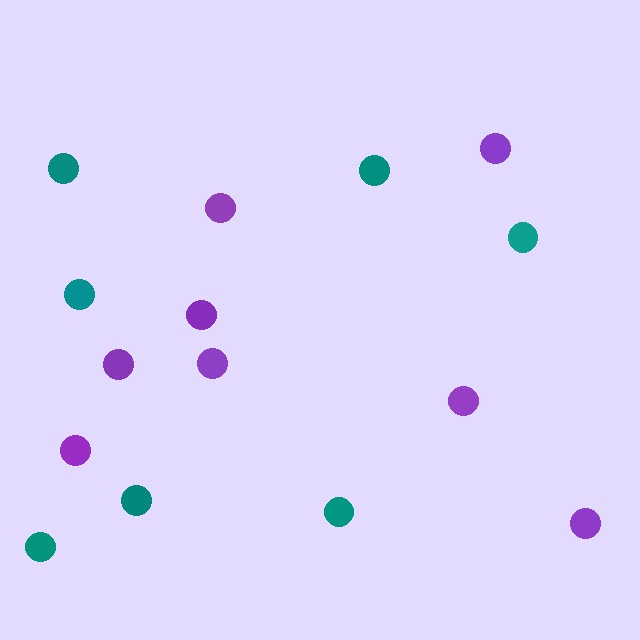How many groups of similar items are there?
There are 2 groups: one group of purple circles (8) and one group of teal circles (7).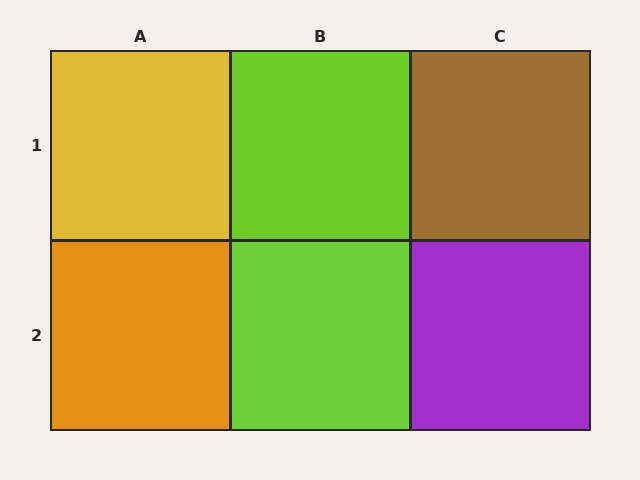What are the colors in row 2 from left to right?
Orange, lime, purple.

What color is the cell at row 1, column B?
Lime.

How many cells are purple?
1 cell is purple.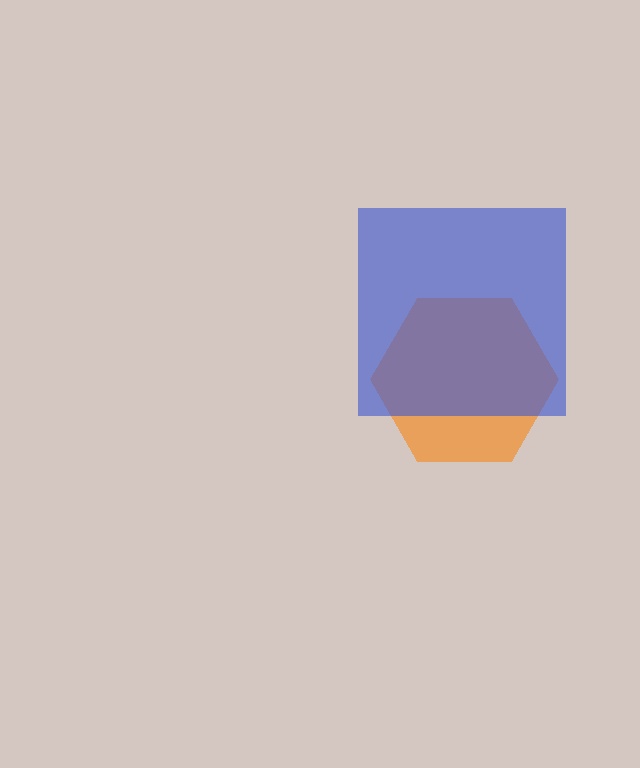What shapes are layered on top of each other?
The layered shapes are: an orange hexagon, a blue square.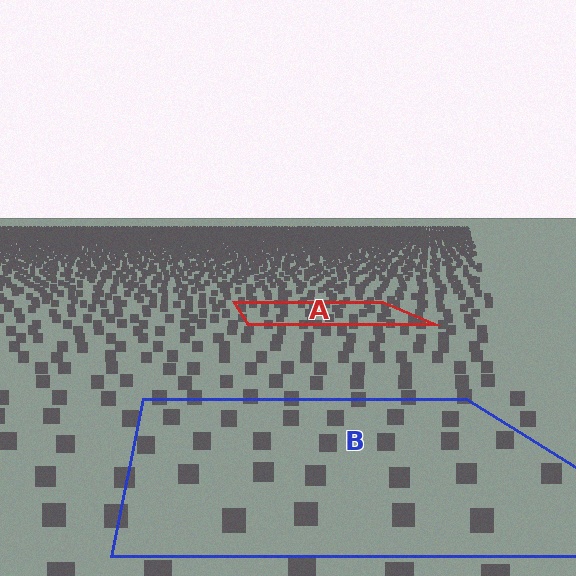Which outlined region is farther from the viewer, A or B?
Region A is farther from the viewer — the texture elements inside it appear smaller and more densely packed.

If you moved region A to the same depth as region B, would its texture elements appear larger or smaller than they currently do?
They would appear larger. At a closer depth, the same texture elements are projected at a bigger on-screen size.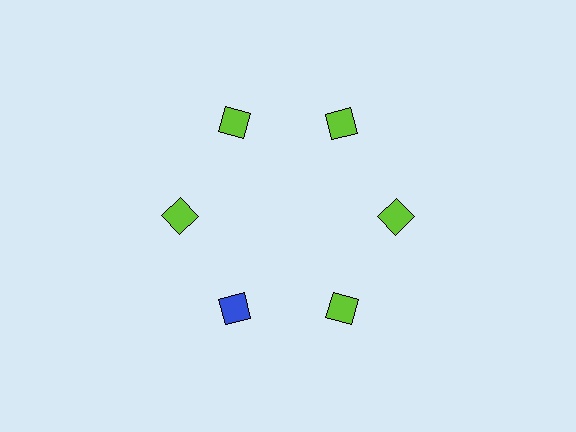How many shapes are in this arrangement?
There are 6 shapes arranged in a ring pattern.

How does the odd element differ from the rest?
It has a different color: blue instead of lime.